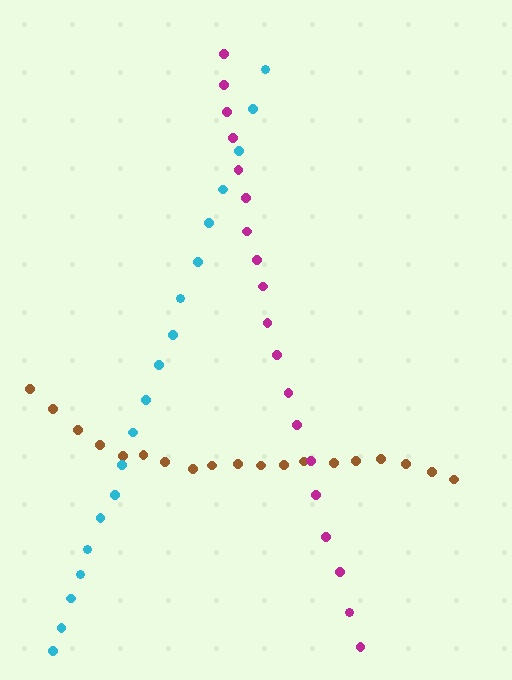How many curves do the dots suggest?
There are 3 distinct paths.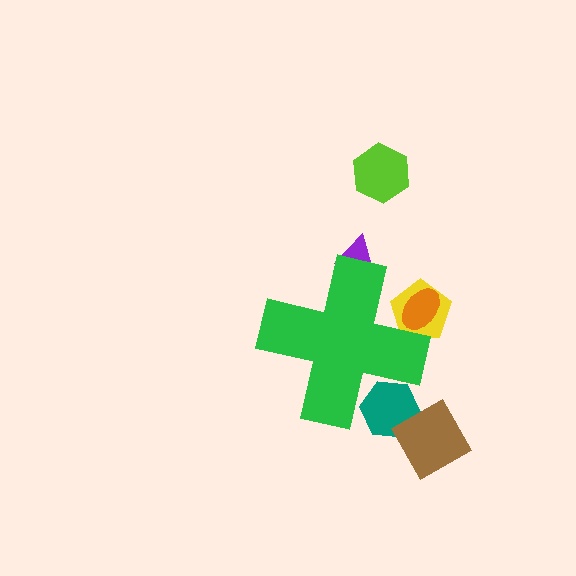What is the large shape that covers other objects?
A green cross.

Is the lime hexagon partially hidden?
No, the lime hexagon is fully visible.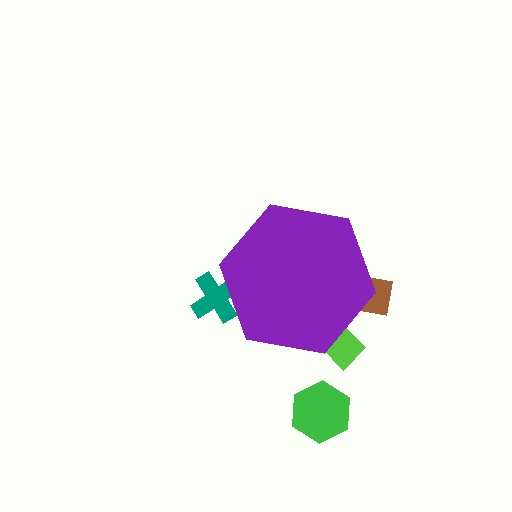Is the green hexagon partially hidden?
No, the green hexagon is fully visible.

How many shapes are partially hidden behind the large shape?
3 shapes are partially hidden.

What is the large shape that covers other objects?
A purple hexagon.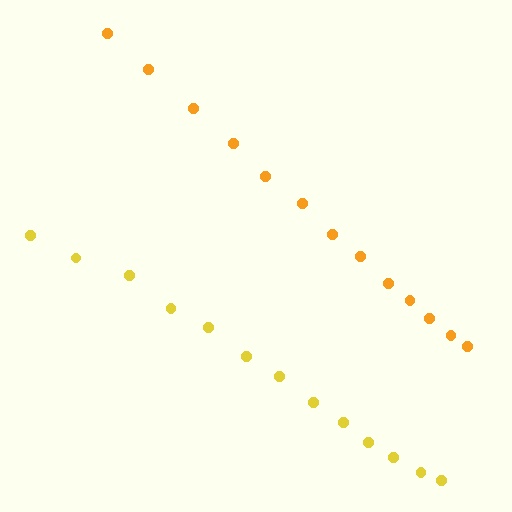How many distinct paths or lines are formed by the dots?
There are 2 distinct paths.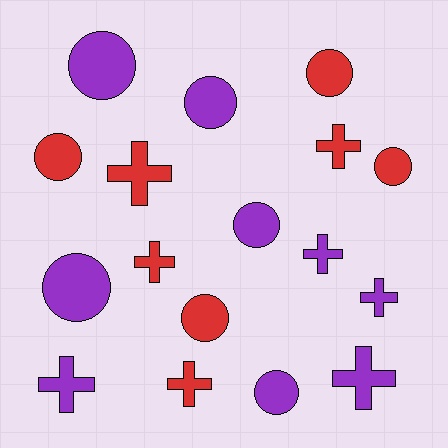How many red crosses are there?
There are 4 red crosses.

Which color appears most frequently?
Purple, with 9 objects.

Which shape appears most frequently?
Circle, with 9 objects.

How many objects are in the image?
There are 17 objects.